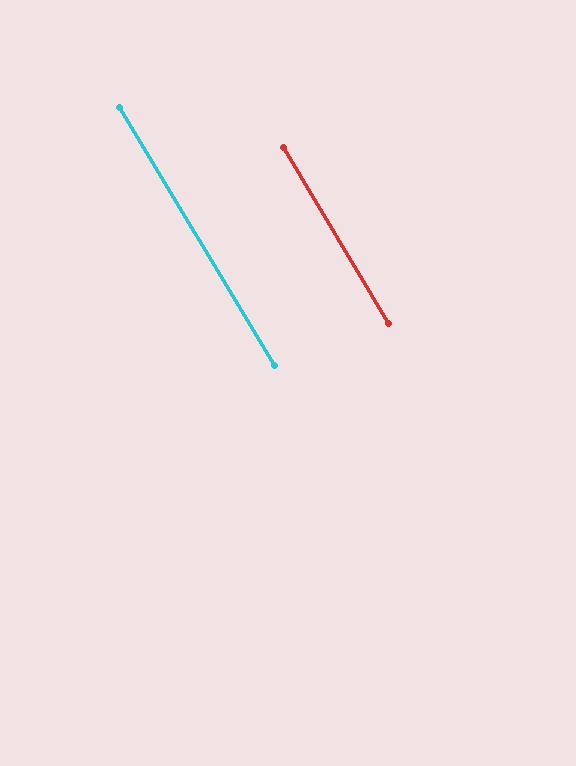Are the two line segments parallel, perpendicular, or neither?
Parallel — their directions differ by only 0.1°.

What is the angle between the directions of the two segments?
Approximately 0 degrees.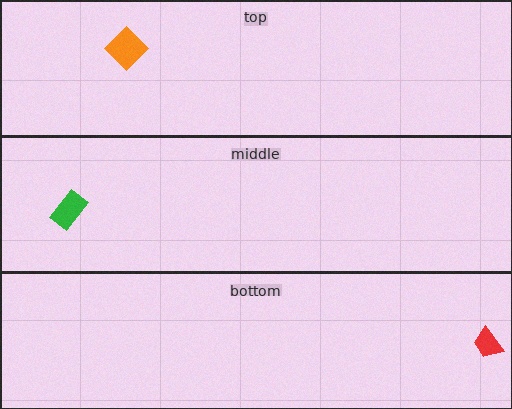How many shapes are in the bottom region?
1.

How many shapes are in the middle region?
1.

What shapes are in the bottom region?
The red trapezoid.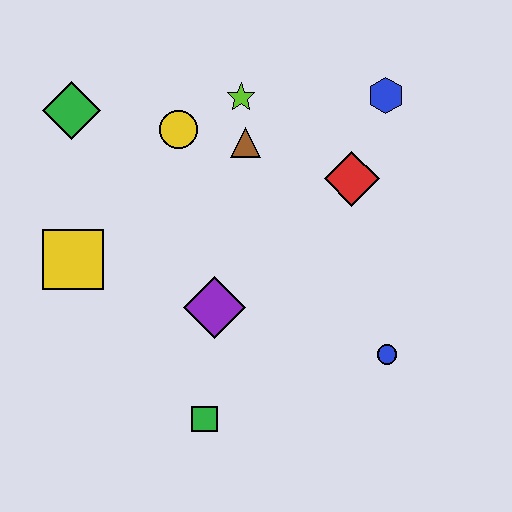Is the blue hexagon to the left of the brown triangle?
No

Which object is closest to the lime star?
The brown triangle is closest to the lime star.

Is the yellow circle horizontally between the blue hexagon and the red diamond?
No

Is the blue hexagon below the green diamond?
No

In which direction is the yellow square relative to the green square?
The yellow square is above the green square.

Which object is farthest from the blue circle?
The green diamond is farthest from the blue circle.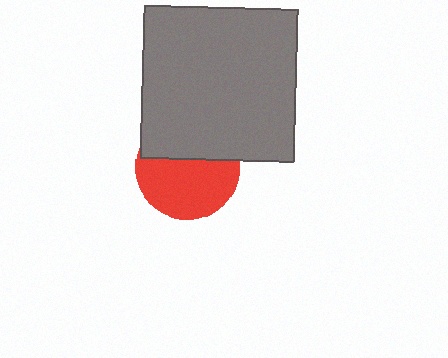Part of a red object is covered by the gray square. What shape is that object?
It is a circle.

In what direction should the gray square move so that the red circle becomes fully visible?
The gray square should move up. That is the shortest direction to clear the overlap and leave the red circle fully visible.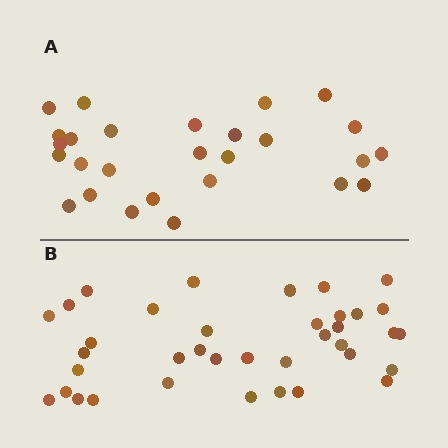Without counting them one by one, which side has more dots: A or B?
Region B (the bottom region) has more dots.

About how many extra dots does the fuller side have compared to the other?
Region B has roughly 10 or so more dots than region A.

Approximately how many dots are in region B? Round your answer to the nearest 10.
About 40 dots. (The exact count is 37, which rounds to 40.)